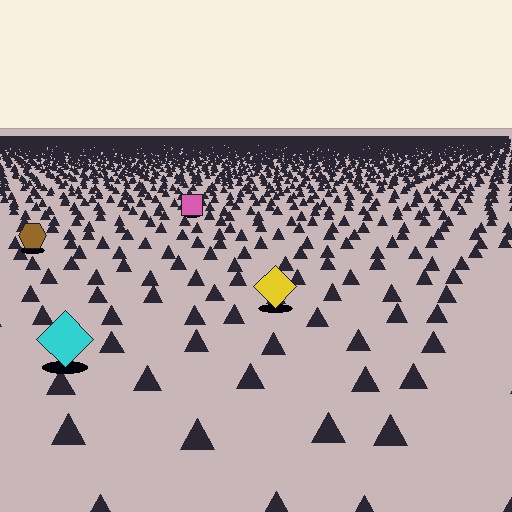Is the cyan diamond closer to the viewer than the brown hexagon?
Yes. The cyan diamond is closer — you can tell from the texture gradient: the ground texture is coarser near it.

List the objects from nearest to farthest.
From nearest to farthest: the cyan diamond, the yellow diamond, the brown hexagon, the pink square.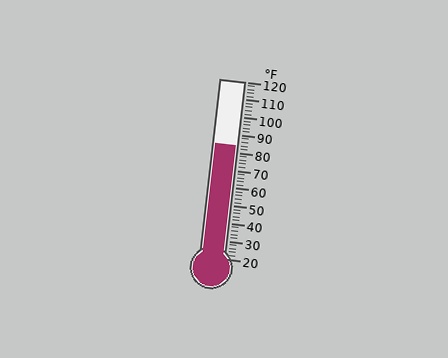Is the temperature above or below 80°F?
The temperature is above 80°F.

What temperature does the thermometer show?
The thermometer shows approximately 84°F.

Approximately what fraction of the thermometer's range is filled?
The thermometer is filled to approximately 65% of its range.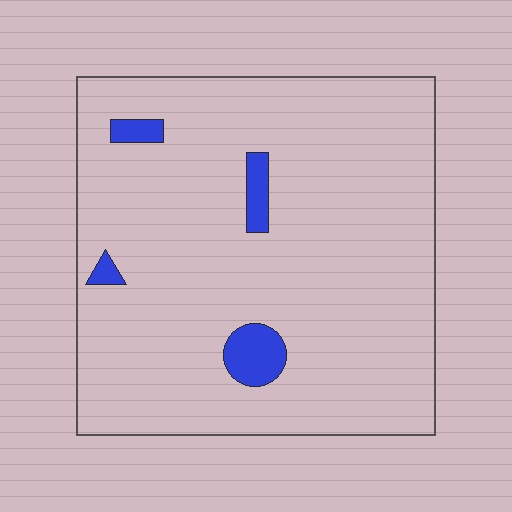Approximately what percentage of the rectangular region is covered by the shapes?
Approximately 5%.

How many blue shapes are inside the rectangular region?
4.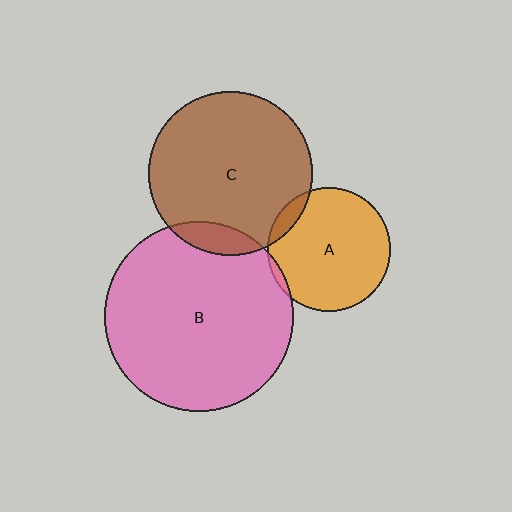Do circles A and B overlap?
Yes.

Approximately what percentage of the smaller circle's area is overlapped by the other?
Approximately 5%.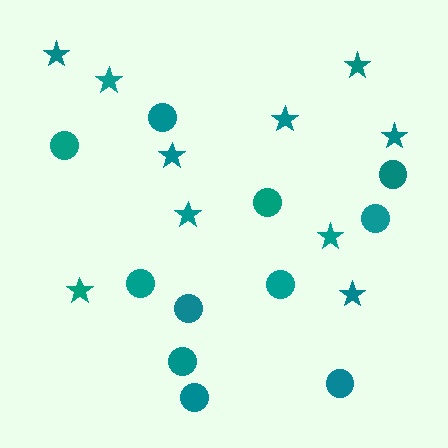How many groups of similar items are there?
There are 2 groups: one group of circles (11) and one group of stars (10).